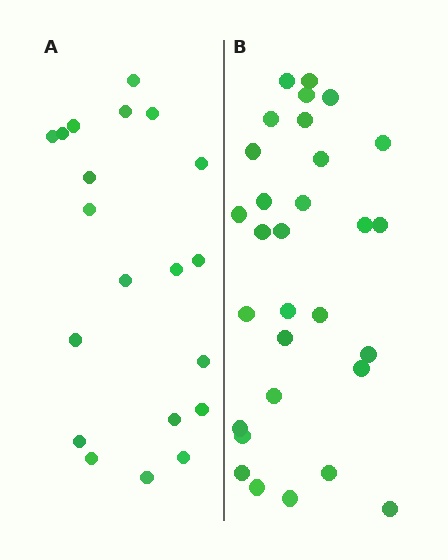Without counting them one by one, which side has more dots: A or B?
Region B (the right region) has more dots.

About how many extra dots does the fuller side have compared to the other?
Region B has roughly 10 or so more dots than region A.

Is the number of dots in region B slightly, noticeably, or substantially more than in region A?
Region B has substantially more. The ratio is roughly 1.5 to 1.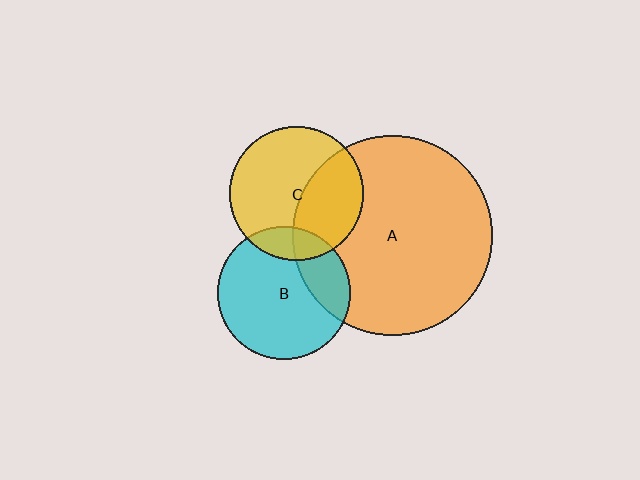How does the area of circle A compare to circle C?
Approximately 2.2 times.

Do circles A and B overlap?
Yes.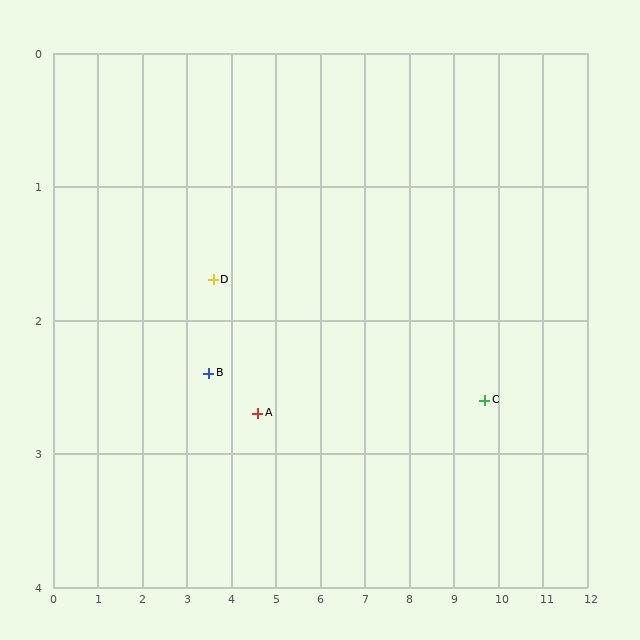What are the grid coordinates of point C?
Point C is at approximately (9.7, 2.6).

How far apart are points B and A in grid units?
Points B and A are about 1.1 grid units apart.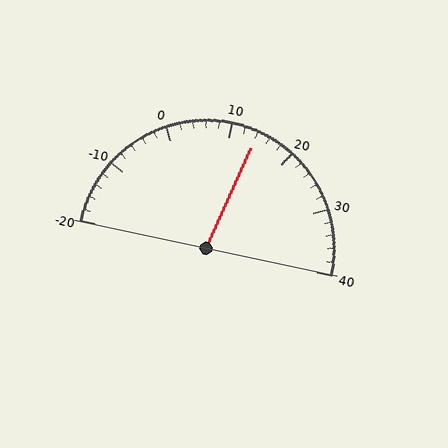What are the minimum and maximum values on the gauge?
The gauge ranges from -20 to 40.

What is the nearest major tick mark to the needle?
The nearest major tick mark is 10.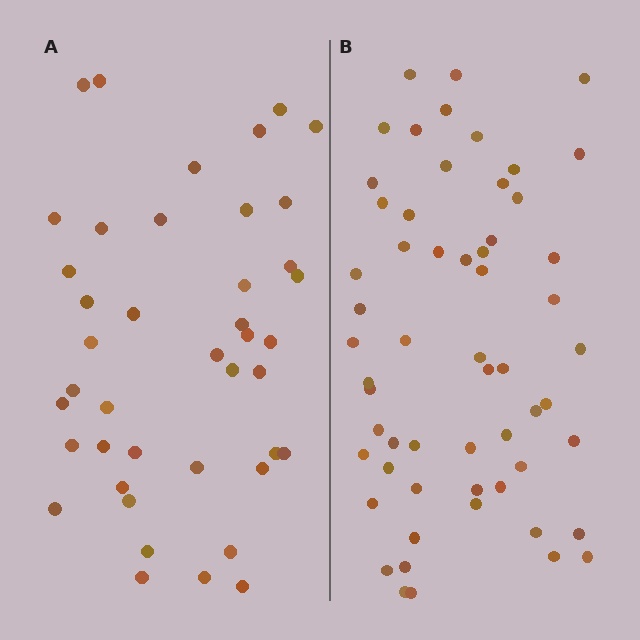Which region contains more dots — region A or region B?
Region B (the right region) has more dots.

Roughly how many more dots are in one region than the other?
Region B has approximately 15 more dots than region A.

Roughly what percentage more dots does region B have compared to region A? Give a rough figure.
About 40% more.